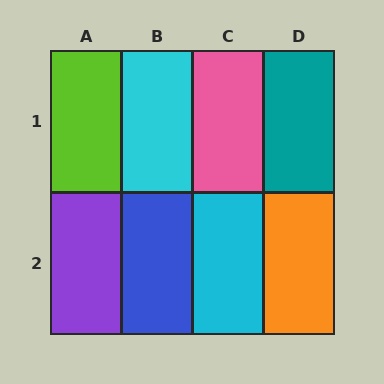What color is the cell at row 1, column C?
Pink.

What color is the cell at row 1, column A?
Lime.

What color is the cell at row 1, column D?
Teal.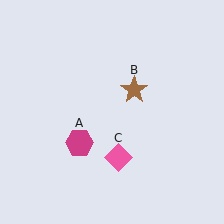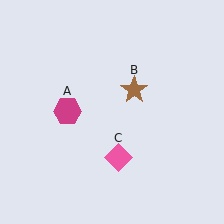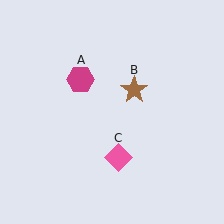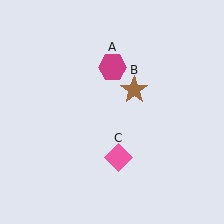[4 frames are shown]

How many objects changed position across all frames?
1 object changed position: magenta hexagon (object A).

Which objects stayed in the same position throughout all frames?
Brown star (object B) and pink diamond (object C) remained stationary.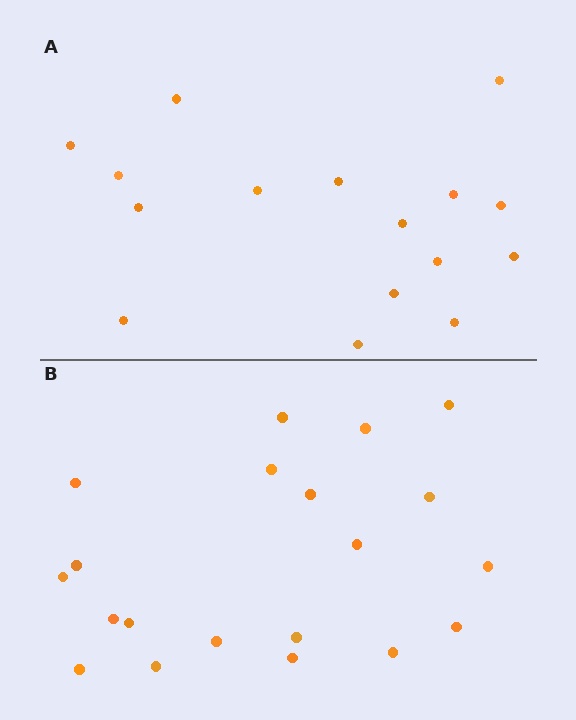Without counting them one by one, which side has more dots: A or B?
Region B (the bottom region) has more dots.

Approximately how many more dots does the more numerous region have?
Region B has about 4 more dots than region A.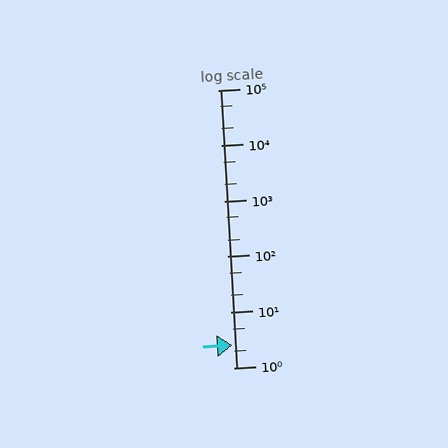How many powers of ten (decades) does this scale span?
The scale spans 5 decades, from 1 to 100000.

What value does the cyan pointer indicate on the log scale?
The pointer indicates approximately 2.5.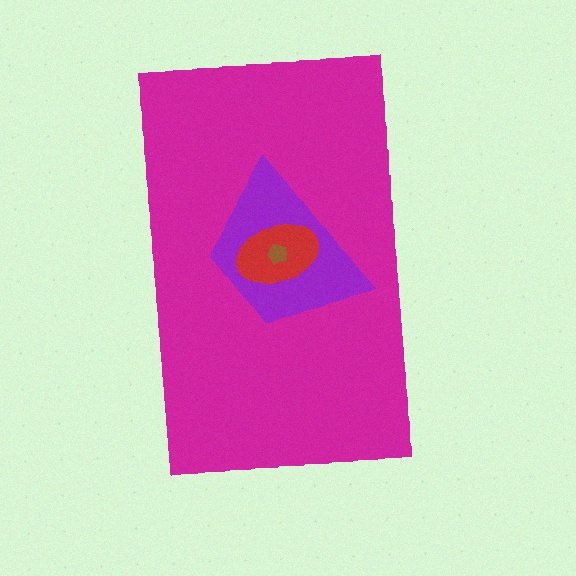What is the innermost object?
The brown pentagon.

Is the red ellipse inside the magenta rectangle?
Yes.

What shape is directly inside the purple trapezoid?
The red ellipse.